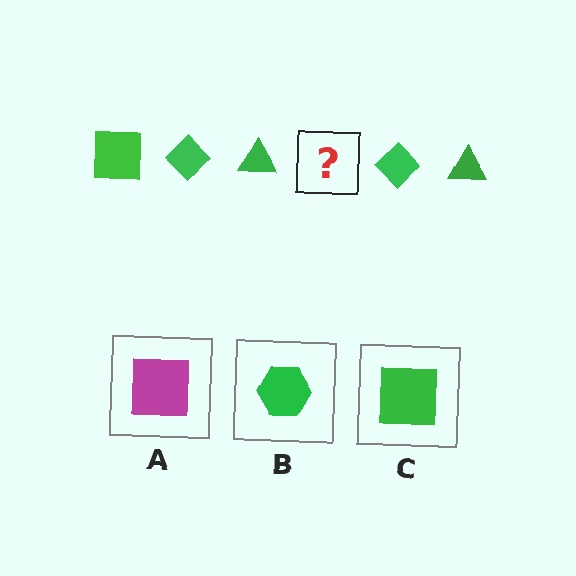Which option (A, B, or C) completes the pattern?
C.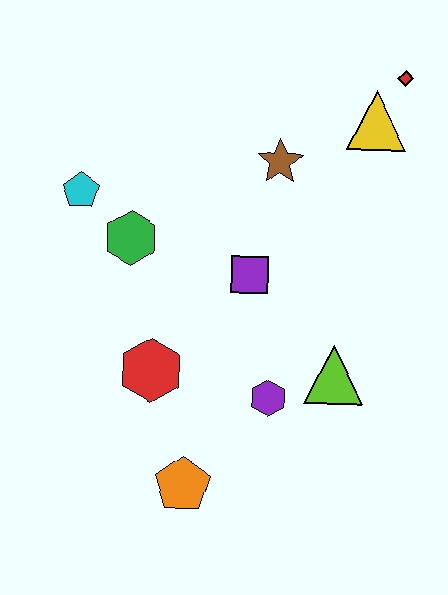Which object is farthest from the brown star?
The orange pentagon is farthest from the brown star.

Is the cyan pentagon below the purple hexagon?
No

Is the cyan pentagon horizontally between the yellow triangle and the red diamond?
No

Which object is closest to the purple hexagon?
The lime triangle is closest to the purple hexagon.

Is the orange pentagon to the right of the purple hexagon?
No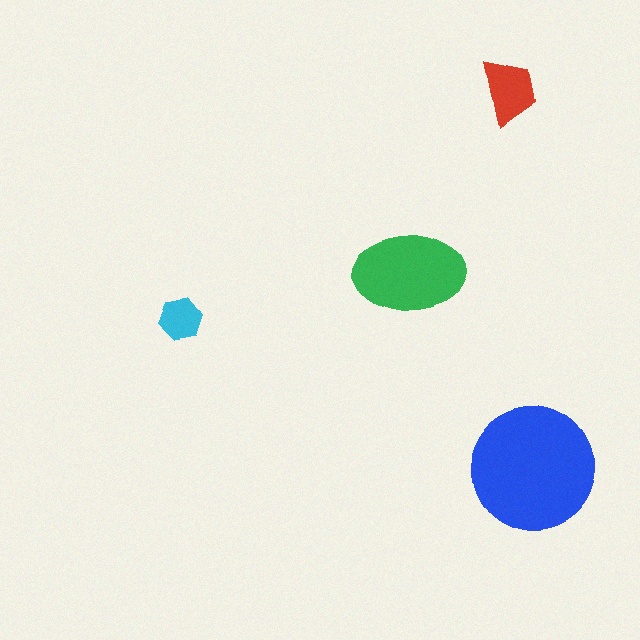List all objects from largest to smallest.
The blue circle, the green ellipse, the red trapezoid, the cyan hexagon.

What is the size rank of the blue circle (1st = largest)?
1st.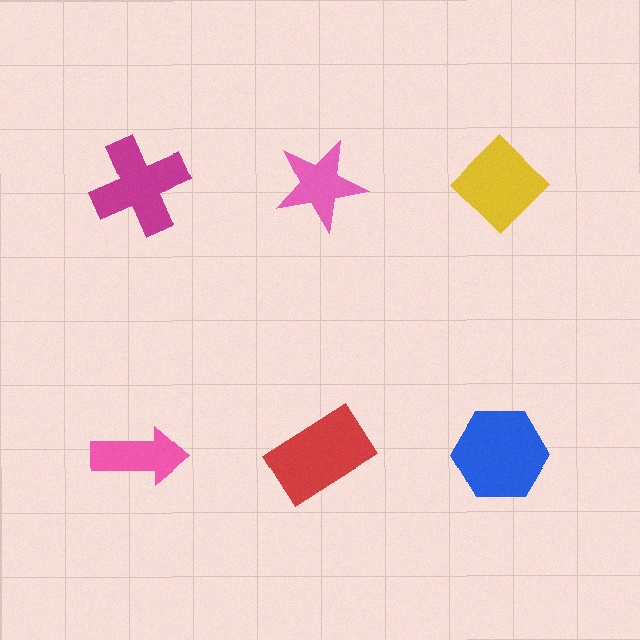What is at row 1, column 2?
A pink star.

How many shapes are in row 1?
3 shapes.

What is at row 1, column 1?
A magenta cross.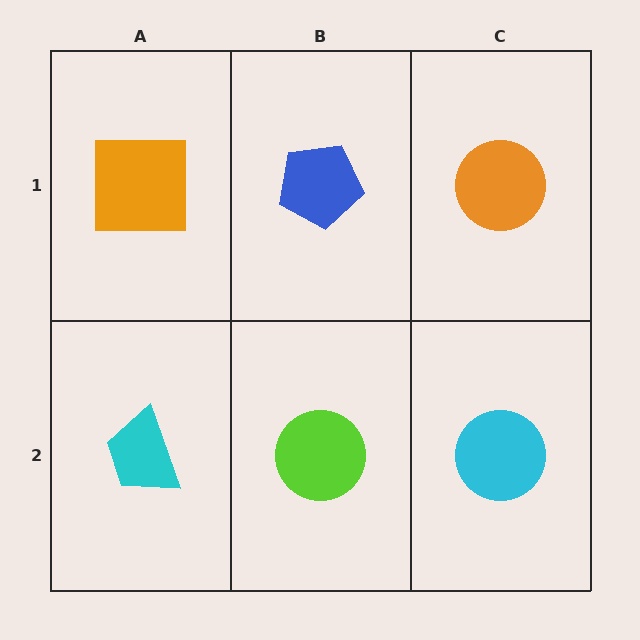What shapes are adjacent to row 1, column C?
A cyan circle (row 2, column C), a blue pentagon (row 1, column B).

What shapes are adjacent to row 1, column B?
A lime circle (row 2, column B), an orange square (row 1, column A), an orange circle (row 1, column C).